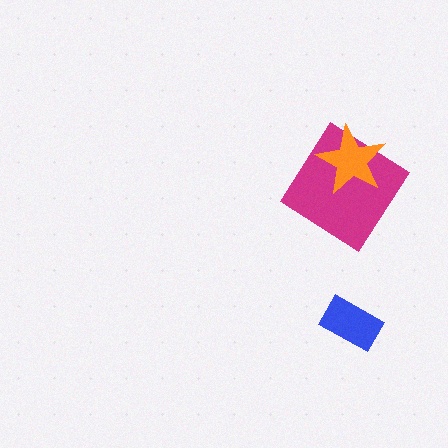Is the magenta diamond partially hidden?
Yes, it is partially covered by another shape.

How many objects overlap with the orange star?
1 object overlaps with the orange star.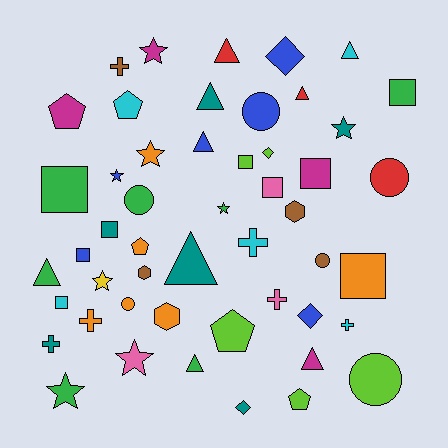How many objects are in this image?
There are 50 objects.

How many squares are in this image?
There are 9 squares.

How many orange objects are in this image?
There are 6 orange objects.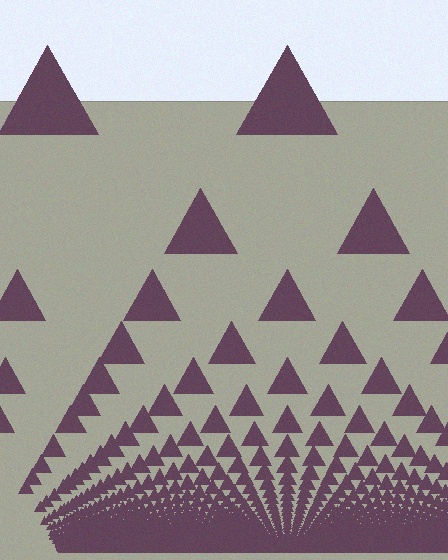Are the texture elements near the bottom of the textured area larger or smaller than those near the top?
Smaller. The gradient is inverted — elements near the bottom are smaller and denser.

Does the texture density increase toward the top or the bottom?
Density increases toward the bottom.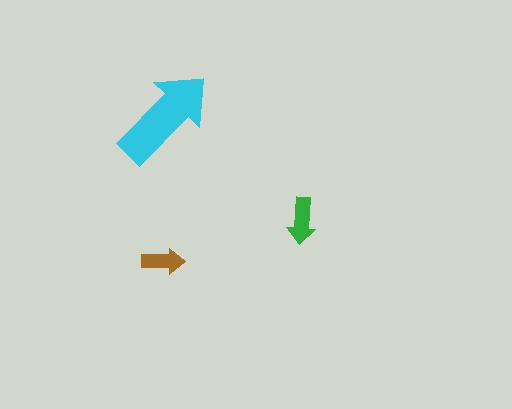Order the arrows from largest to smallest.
the cyan one, the green one, the brown one.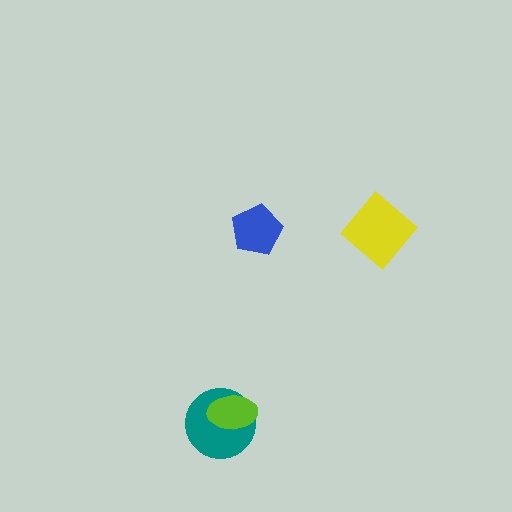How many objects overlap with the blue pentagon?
0 objects overlap with the blue pentagon.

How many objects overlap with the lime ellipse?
1 object overlaps with the lime ellipse.